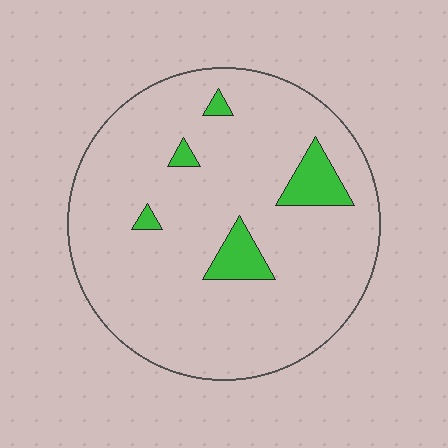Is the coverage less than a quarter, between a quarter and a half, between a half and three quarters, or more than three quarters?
Less than a quarter.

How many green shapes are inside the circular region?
5.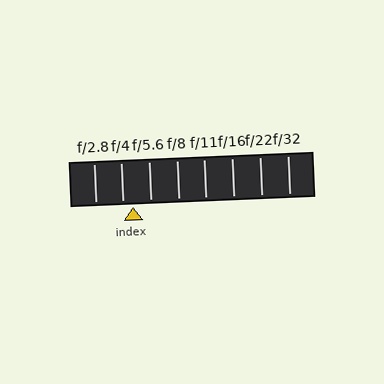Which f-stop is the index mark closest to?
The index mark is closest to f/4.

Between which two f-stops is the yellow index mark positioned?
The index mark is between f/4 and f/5.6.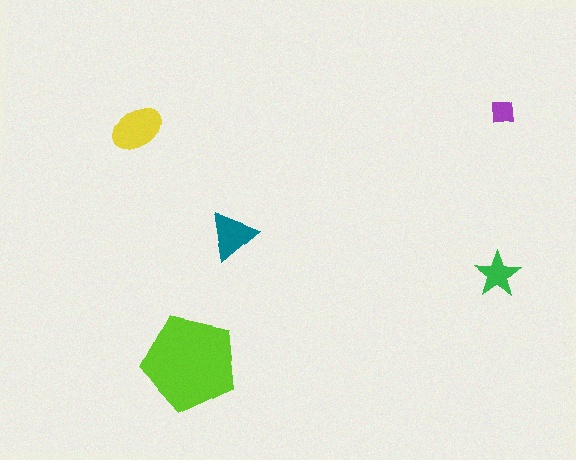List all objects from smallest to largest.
The purple square, the green star, the teal triangle, the yellow ellipse, the lime pentagon.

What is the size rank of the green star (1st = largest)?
4th.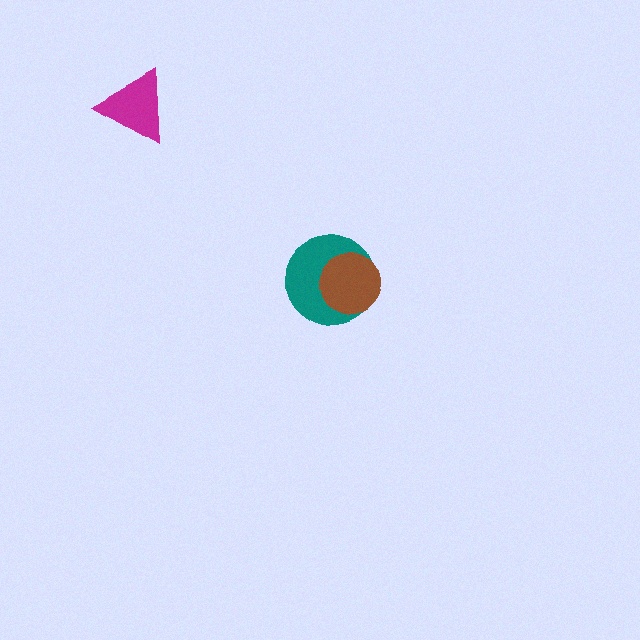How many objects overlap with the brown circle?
1 object overlaps with the brown circle.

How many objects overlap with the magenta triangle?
0 objects overlap with the magenta triangle.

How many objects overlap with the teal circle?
1 object overlaps with the teal circle.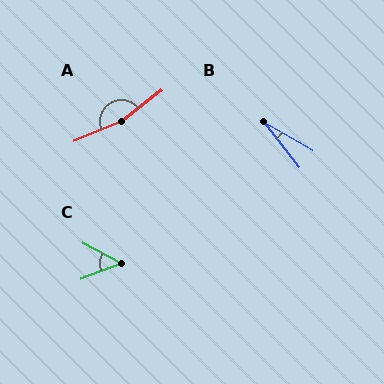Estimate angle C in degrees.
Approximately 50 degrees.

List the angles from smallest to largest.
B (22°), C (50°), A (165°).